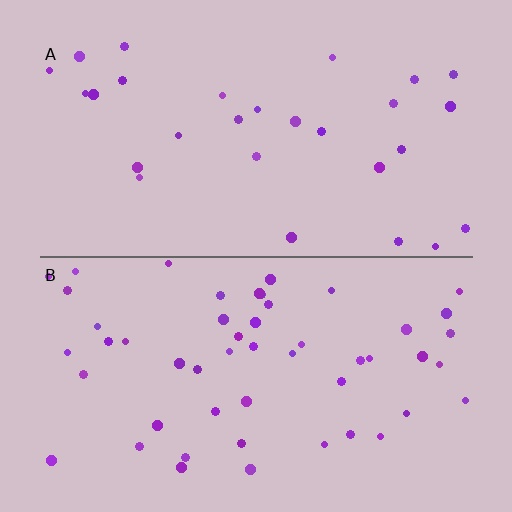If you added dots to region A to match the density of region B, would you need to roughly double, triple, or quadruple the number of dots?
Approximately double.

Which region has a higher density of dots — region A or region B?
B (the bottom).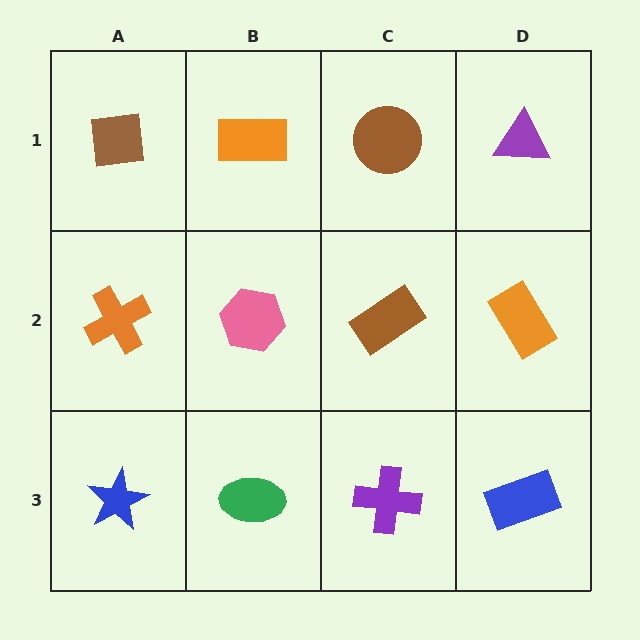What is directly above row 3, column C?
A brown rectangle.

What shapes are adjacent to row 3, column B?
A pink hexagon (row 2, column B), a blue star (row 3, column A), a purple cross (row 3, column C).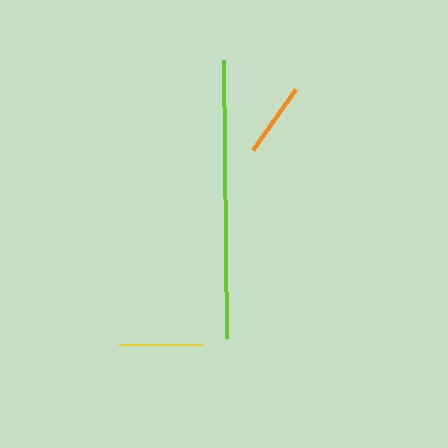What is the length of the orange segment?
The orange segment is approximately 75 pixels long.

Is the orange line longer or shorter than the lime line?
The lime line is longer than the orange line.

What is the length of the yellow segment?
The yellow segment is approximately 83 pixels long.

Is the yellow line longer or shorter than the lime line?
The lime line is longer than the yellow line.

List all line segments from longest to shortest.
From longest to shortest: lime, yellow, orange.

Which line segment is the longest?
The lime line is the longest at approximately 278 pixels.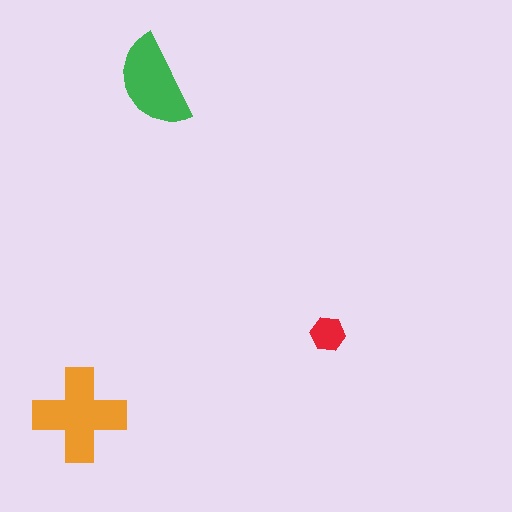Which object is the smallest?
The red hexagon.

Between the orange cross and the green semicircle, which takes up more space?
The orange cross.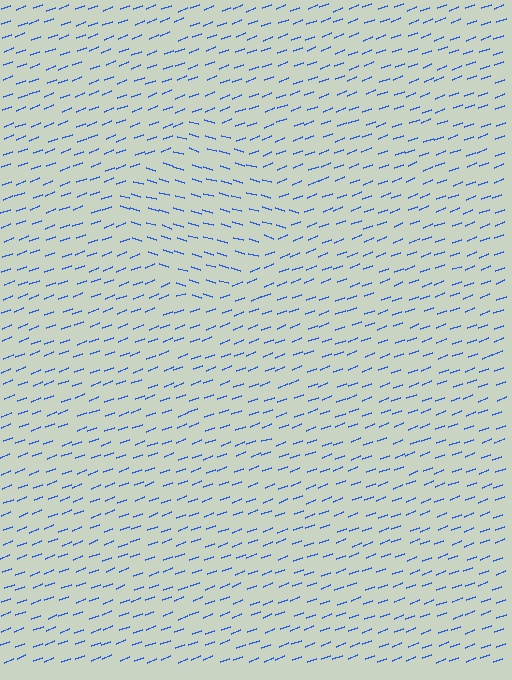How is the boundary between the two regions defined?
The boundary is defined purely by a change in line orientation (approximately 37 degrees difference). All lines are the same color and thickness.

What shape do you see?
I see a diamond.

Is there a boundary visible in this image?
Yes, there is a texture boundary formed by a change in line orientation.